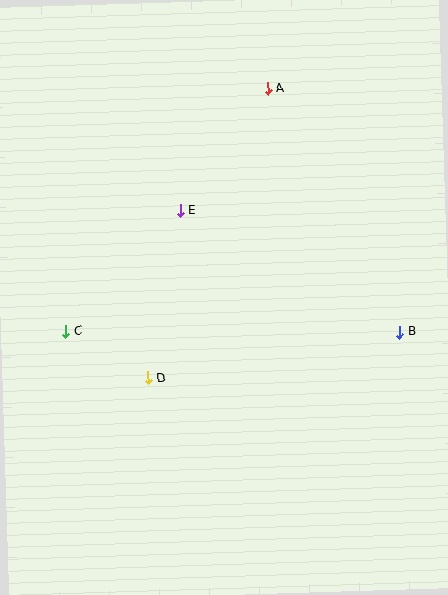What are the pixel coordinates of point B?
Point B is at (400, 332).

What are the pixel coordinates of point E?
Point E is at (180, 211).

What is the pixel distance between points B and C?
The distance between B and C is 334 pixels.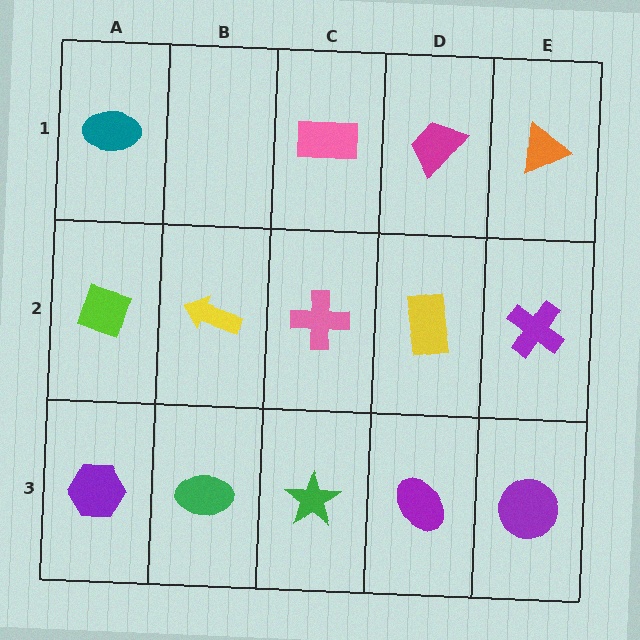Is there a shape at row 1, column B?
No, that cell is empty.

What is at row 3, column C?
A green star.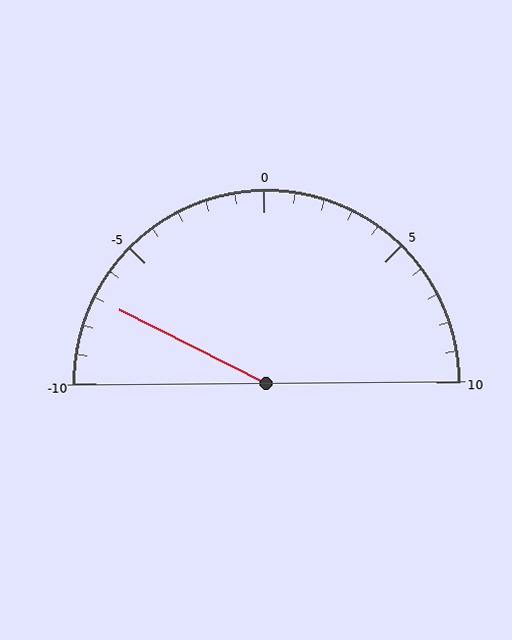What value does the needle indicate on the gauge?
The needle indicates approximately -7.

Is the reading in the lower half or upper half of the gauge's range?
The reading is in the lower half of the range (-10 to 10).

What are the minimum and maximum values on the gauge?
The gauge ranges from -10 to 10.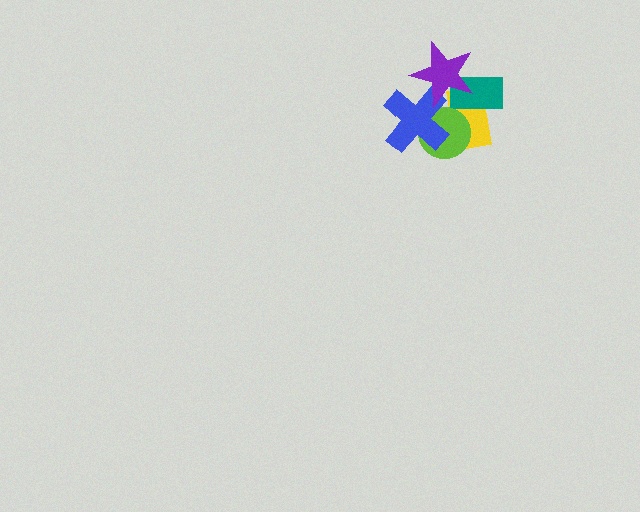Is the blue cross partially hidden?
Yes, it is partially covered by another shape.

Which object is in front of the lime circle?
The blue cross is in front of the lime circle.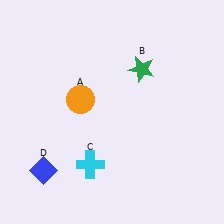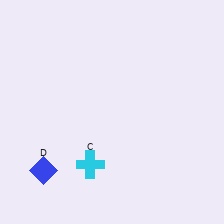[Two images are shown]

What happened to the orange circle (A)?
The orange circle (A) was removed in Image 2. It was in the top-left area of Image 1.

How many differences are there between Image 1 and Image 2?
There are 2 differences between the two images.